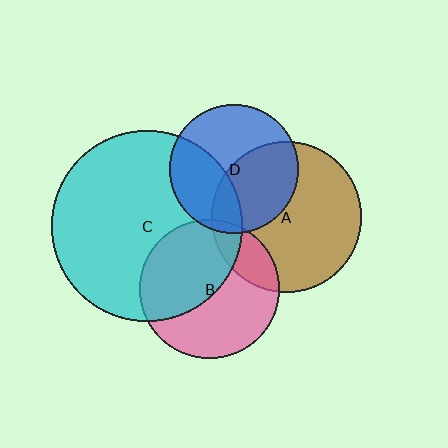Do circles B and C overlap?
Yes.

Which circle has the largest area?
Circle C (cyan).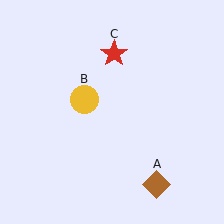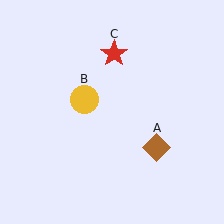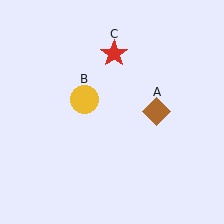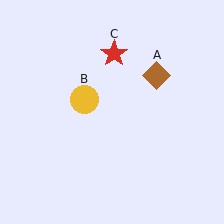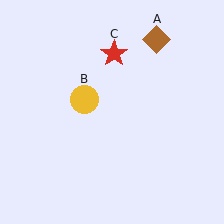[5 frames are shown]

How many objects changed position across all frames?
1 object changed position: brown diamond (object A).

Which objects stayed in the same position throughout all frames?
Yellow circle (object B) and red star (object C) remained stationary.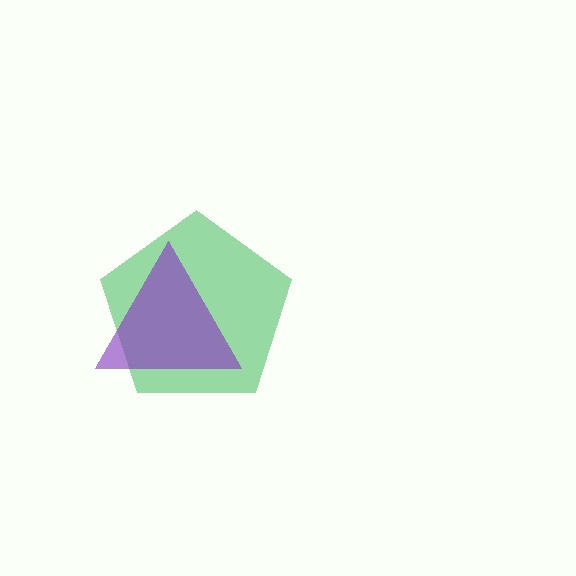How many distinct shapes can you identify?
There are 2 distinct shapes: a green pentagon, a purple triangle.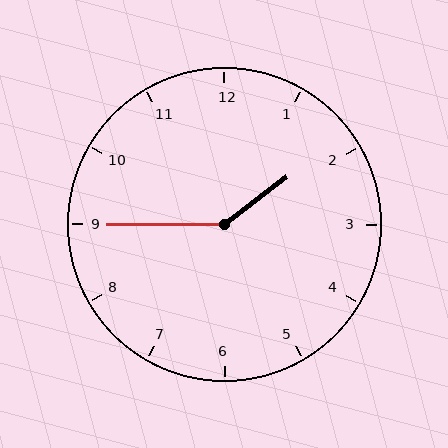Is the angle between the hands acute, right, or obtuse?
It is obtuse.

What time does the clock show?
1:45.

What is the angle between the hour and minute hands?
Approximately 142 degrees.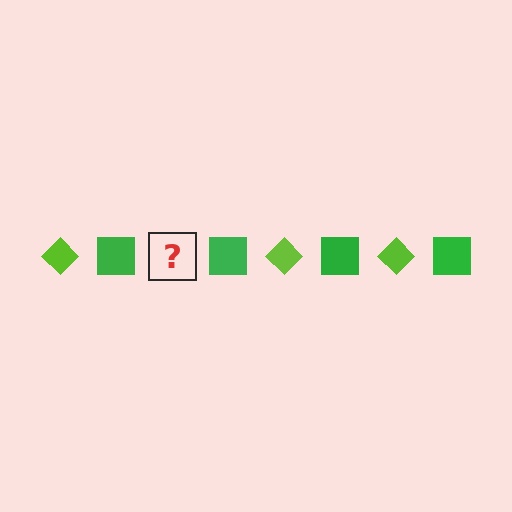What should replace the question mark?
The question mark should be replaced with a lime diamond.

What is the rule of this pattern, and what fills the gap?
The rule is that the pattern alternates between lime diamond and green square. The gap should be filled with a lime diamond.